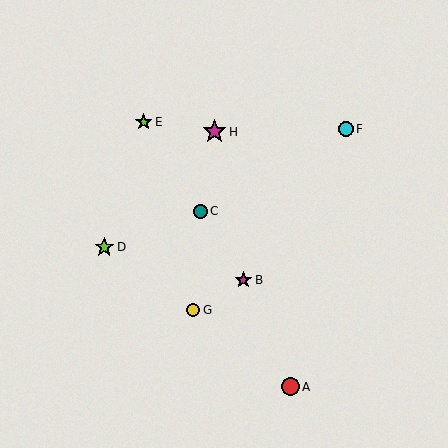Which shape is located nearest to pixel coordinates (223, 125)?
The magenta star (labeled H) at (214, 132) is nearest to that location.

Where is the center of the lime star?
The center of the lime star is at (104, 247).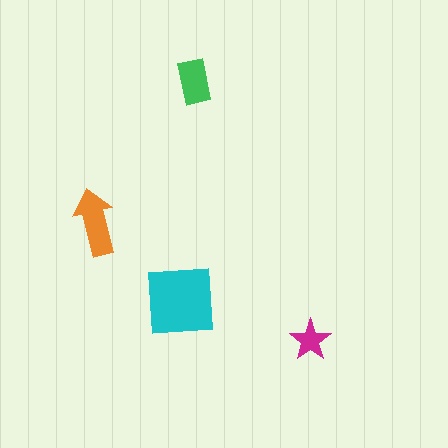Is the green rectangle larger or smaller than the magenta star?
Larger.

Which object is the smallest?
The magenta star.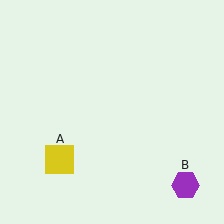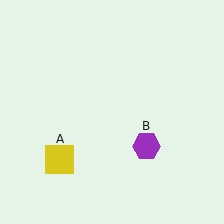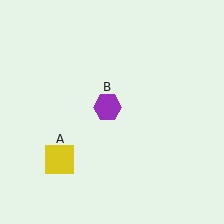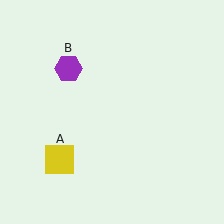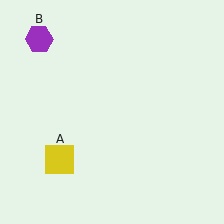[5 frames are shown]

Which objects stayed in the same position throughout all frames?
Yellow square (object A) remained stationary.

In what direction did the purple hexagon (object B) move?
The purple hexagon (object B) moved up and to the left.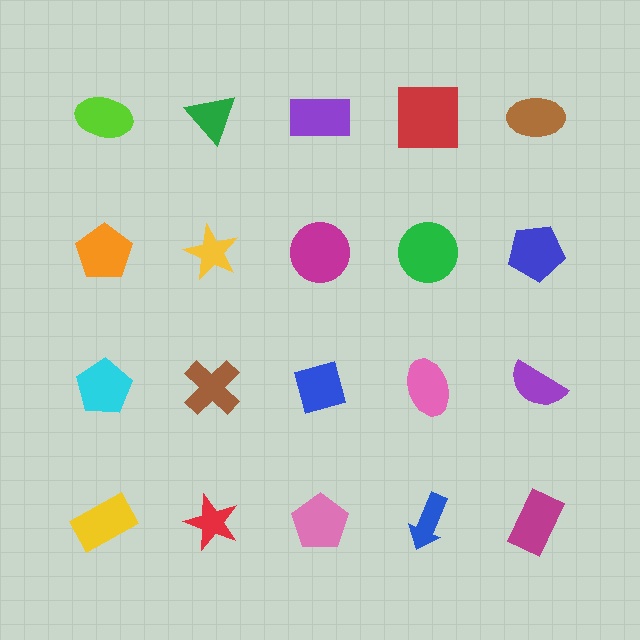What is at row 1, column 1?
A lime ellipse.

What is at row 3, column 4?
A pink ellipse.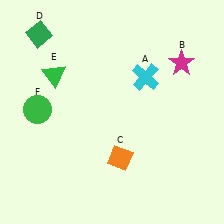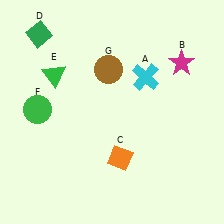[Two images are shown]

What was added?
A brown circle (G) was added in Image 2.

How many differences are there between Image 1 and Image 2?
There is 1 difference between the two images.